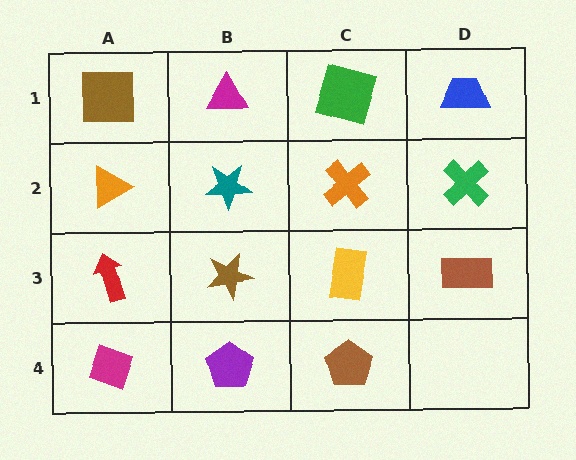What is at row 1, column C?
A green square.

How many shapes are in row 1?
4 shapes.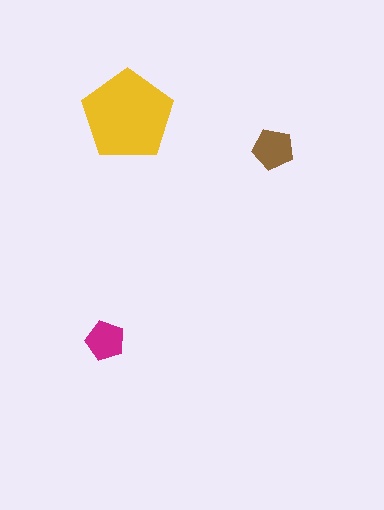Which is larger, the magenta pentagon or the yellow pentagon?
The yellow one.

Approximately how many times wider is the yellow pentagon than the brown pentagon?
About 2 times wider.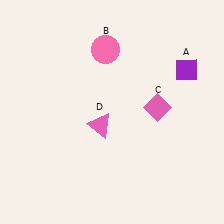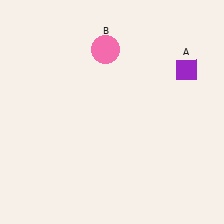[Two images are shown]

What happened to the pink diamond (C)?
The pink diamond (C) was removed in Image 2. It was in the top-right area of Image 1.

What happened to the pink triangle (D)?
The pink triangle (D) was removed in Image 2. It was in the bottom-left area of Image 1.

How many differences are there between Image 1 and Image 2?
There are 2 differences between the two images.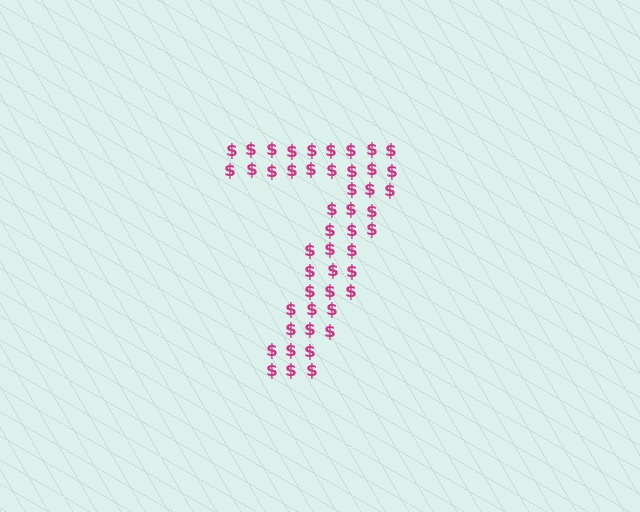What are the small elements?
The small elements are dollar signs.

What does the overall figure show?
The overall figure shows the digit 7.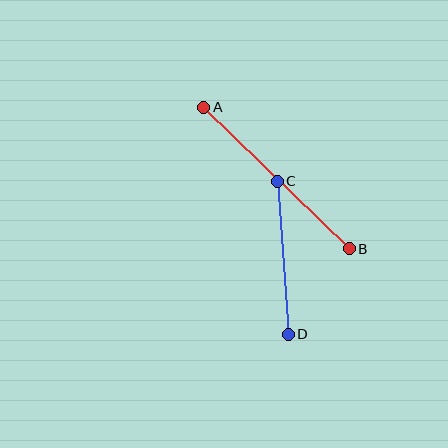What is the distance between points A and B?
The distance is approximately 203 pixels.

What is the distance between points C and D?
The distance is approximately 153 pixels.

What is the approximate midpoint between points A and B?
The midpoint is at approximately (276, 178) pixels.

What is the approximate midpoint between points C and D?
The midpoint is at approximately (283, 258) pixels.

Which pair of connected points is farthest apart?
Points A and B are farthest apart.